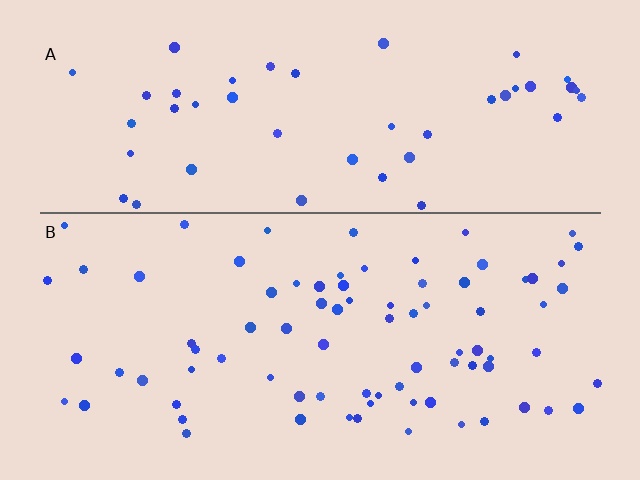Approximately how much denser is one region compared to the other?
Approximately 1.7× — region B over region A.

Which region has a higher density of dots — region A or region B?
B (the bottom).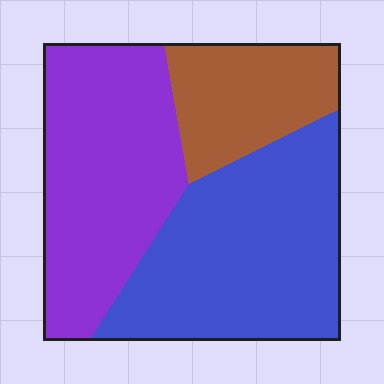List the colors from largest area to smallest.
From largest to smallest: blue, purple, brown.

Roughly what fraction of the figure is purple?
Purple takes up about three eighths (3/8) of the figure.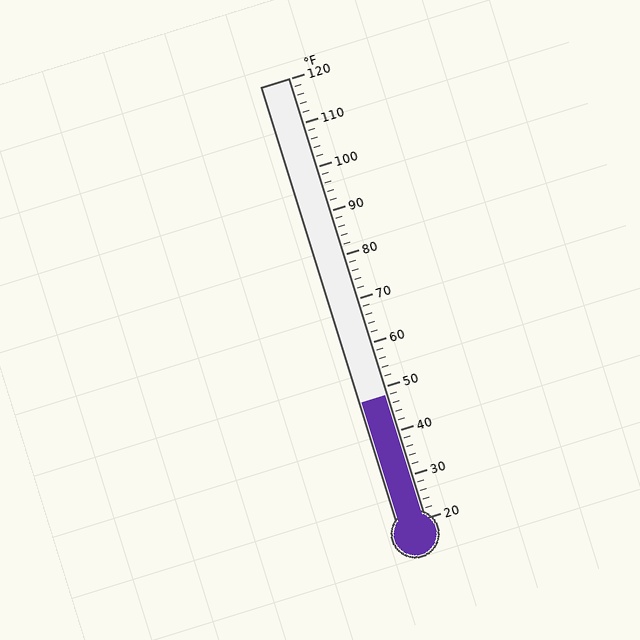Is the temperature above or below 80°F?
The temperature is below 80°F.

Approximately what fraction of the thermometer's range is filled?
The thermometer is filled to approximately 30% of its range.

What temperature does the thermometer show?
The thermometer shows approximately 48°F.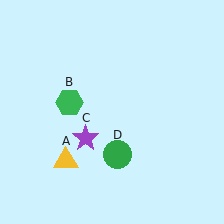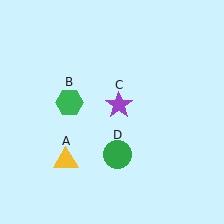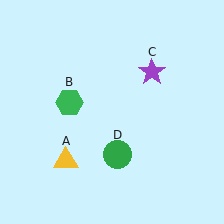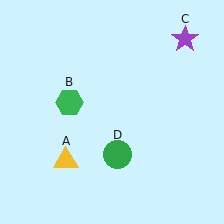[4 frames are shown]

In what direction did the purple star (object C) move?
The purple star (object C) moved up and to the right.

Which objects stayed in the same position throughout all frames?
Yellow triangle (object A) and green hexagon (object B) and green circle (object D) remained stationary.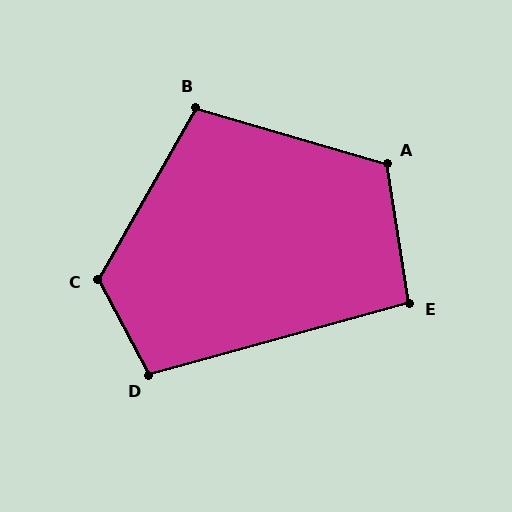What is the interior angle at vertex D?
Approximately 103 degrees (obtuse).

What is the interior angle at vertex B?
Approximately 103 degrees (obtuse).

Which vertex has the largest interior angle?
C, at approximately 122 degrees.